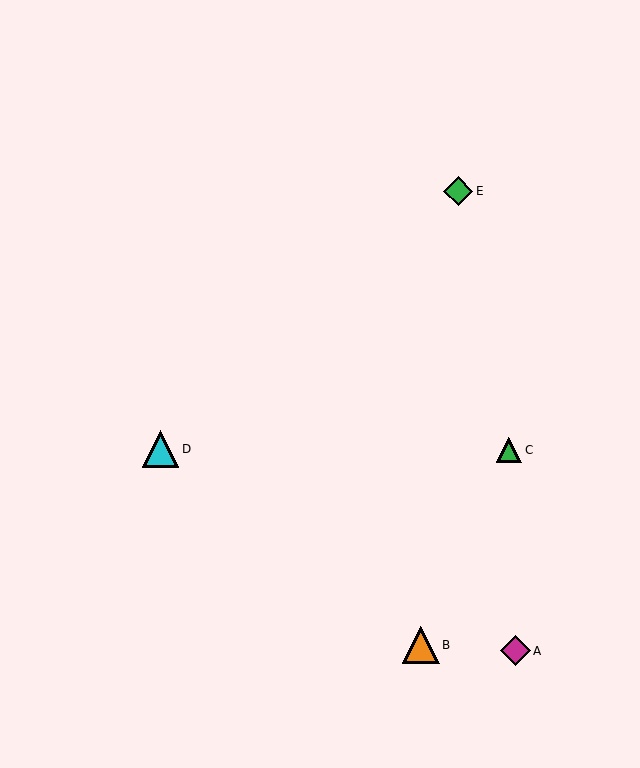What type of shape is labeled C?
Shape C is a green triangle.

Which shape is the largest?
The orange triangle (labeled B) is the largest.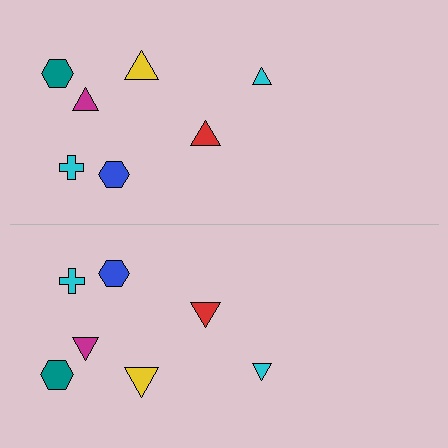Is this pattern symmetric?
Yes, this pattern has bilateral (reflection) symmetry.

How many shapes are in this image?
There are 14 shapes in this image.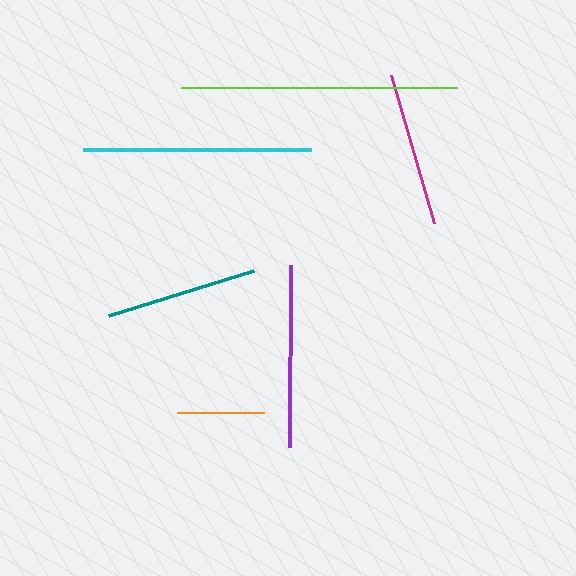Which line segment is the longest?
The lime line is the longest at approximately 276 pixels.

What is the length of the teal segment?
The teal segment is approximately 152 pixels long.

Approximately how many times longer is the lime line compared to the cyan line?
The lime line is approximately 1.2 times the length of the cyan line.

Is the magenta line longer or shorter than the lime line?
The lime line is longer than the magenta line.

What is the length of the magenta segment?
The magenta segment is approximately 154 pixels long.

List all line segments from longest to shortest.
From longest to shortest: lime, cyan, purple, magenta, teal, orange.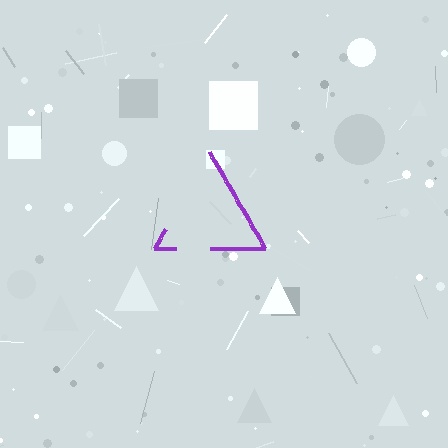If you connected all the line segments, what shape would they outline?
They would outline a triangle.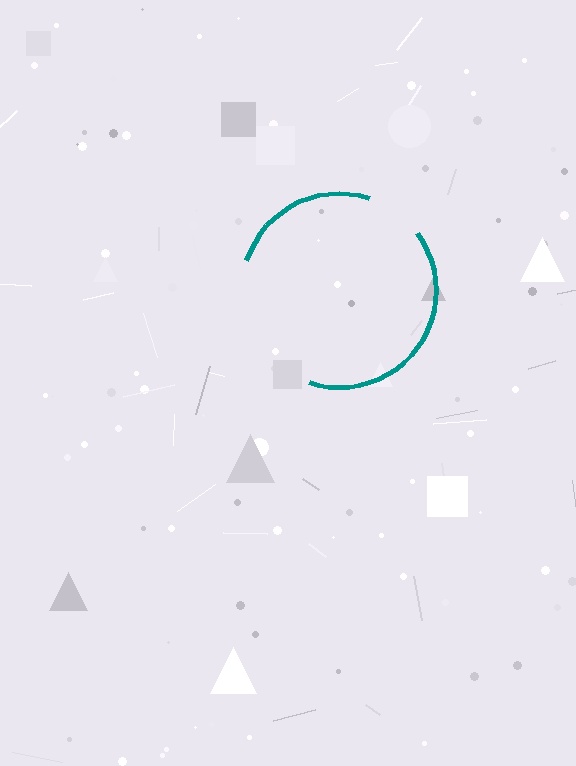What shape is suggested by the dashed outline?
The dashed outline suggests a circle.